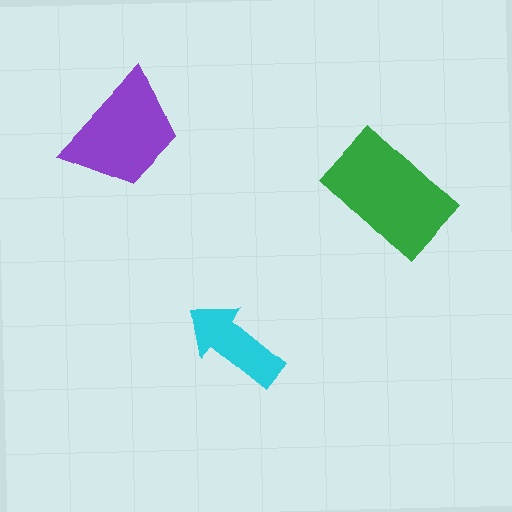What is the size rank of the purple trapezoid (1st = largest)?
2nd.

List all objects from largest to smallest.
The green rectangle, the purple trapezoid, the cyan arrow.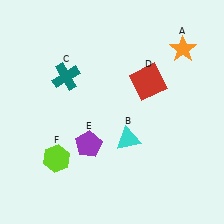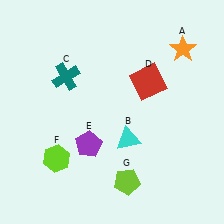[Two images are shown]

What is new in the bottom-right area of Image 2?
A lime pentagon (G) was added in the bottom-right area of Image 2.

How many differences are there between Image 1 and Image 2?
There is 1 difference between the two images.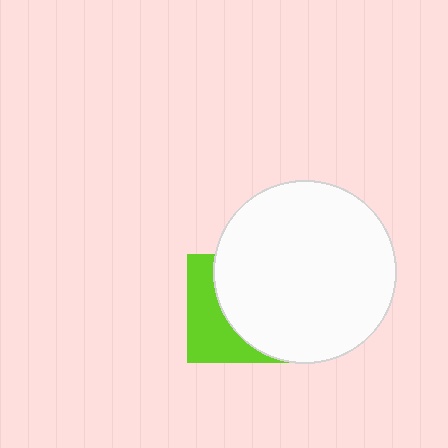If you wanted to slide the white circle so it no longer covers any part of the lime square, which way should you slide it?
Slide it right — that is the most direct way to separate the two shapes.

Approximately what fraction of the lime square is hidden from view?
Roughly 61% of the lime square is hidden behind the white circle.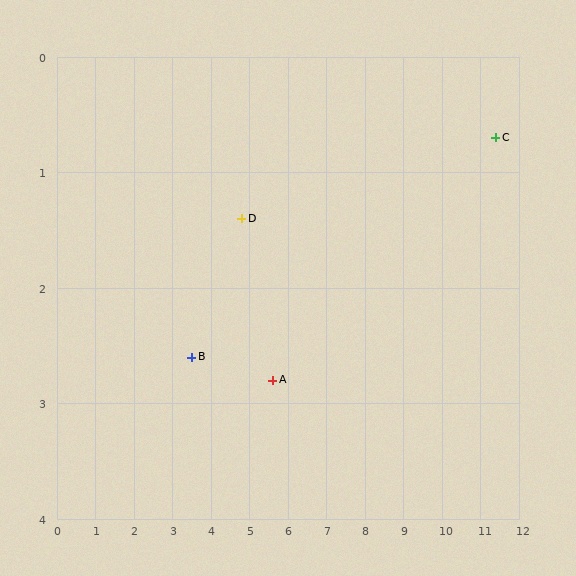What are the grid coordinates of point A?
Point A is at approximately (5.6, 2.8).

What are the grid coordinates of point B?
Point B is at approximately (3.5, 2.6).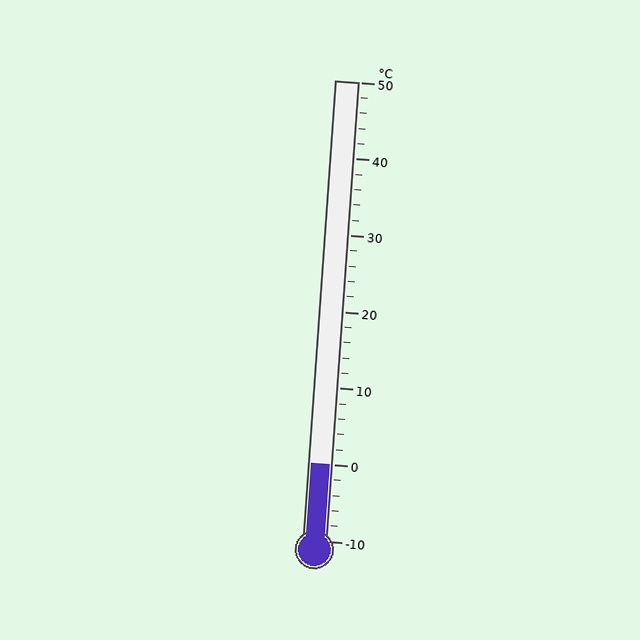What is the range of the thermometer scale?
The thermometer scale ranges from -10°C to 50°C.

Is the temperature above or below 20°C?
The temperature is below 20°C.